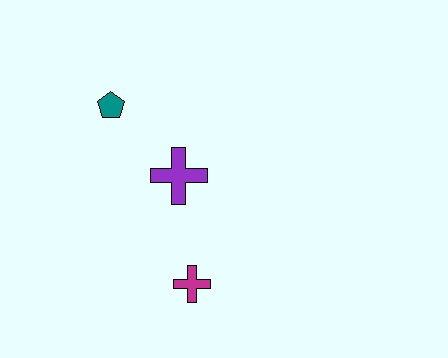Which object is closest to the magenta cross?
The purple cross is closest to the magenta cross.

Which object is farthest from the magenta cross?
The teal pentagon is farthest from the magenta cross.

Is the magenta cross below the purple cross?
Yes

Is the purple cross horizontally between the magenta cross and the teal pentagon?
Yes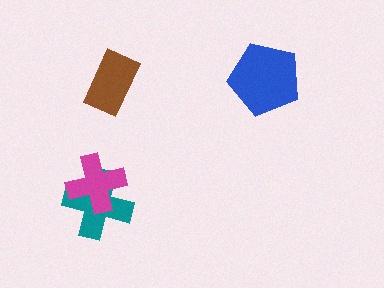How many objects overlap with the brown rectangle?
0 objects overlap with the brown rectangle.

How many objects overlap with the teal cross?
1 object overlaps with the teal cross.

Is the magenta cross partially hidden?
No, no other shape covers it.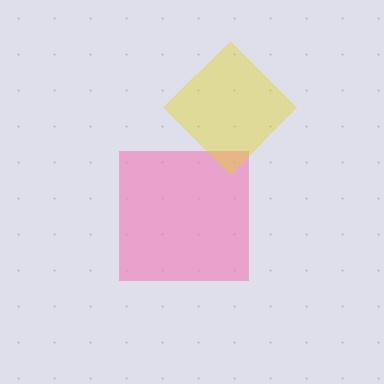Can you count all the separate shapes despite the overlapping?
Yes, there are 2 separate shapes.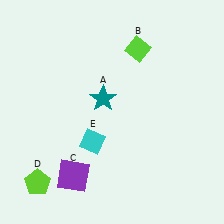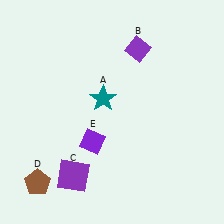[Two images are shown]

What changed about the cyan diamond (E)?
In Image 1, E is cyan. In Image 2, it changed to purple.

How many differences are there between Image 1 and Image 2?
There are 3 differences between the two images.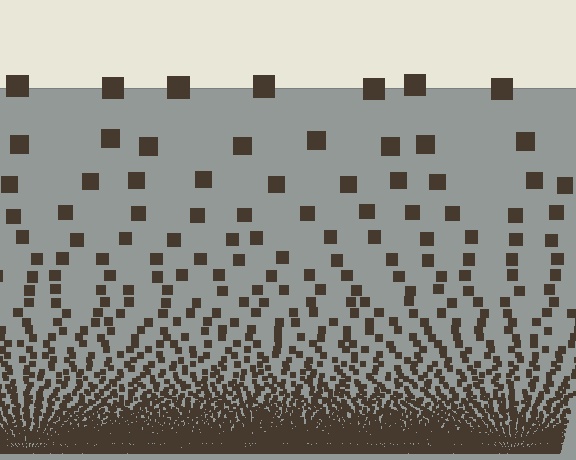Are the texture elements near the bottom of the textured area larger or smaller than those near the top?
Smaller. The gradient is inverted — elements near the bottom are smaller and denser.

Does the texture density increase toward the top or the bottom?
Density increases toward the bottom.